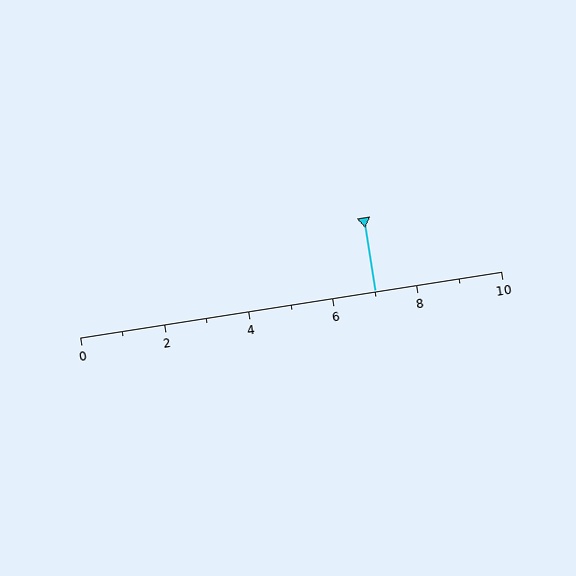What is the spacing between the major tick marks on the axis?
The major ticks are spaced 2 apart.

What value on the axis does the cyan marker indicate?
The marker indicates approximately 7.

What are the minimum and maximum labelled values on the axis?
The axis runs from 0 to 10.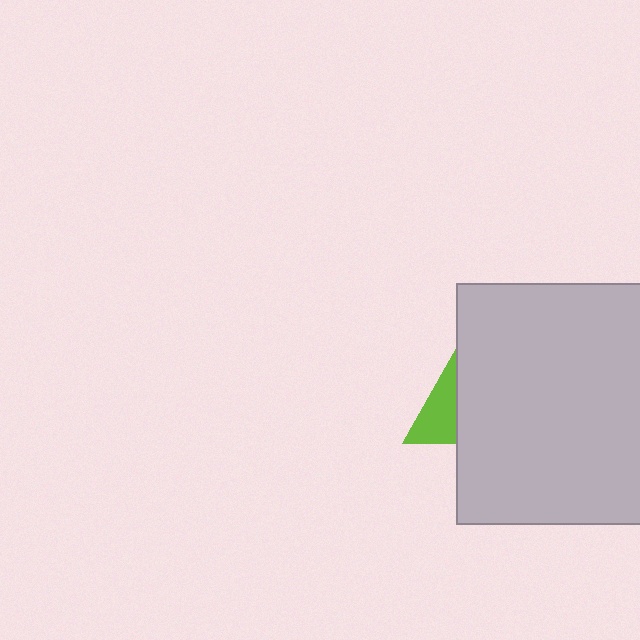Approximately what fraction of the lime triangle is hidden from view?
Roughly 61% of the lime triangle is hidden behind the light gray square.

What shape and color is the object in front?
The object in front is a light gray square.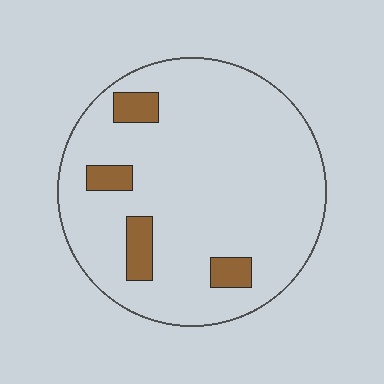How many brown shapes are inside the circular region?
4.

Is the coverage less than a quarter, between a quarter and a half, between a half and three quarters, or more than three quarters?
Less than a quarter.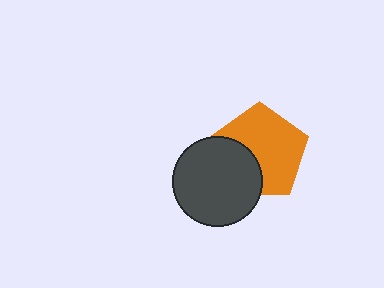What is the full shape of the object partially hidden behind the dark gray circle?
The partially hidden object is an orange pentagon.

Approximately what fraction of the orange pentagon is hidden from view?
Roughly 33% of the orange pentagon is hidden behind the dark gray circle.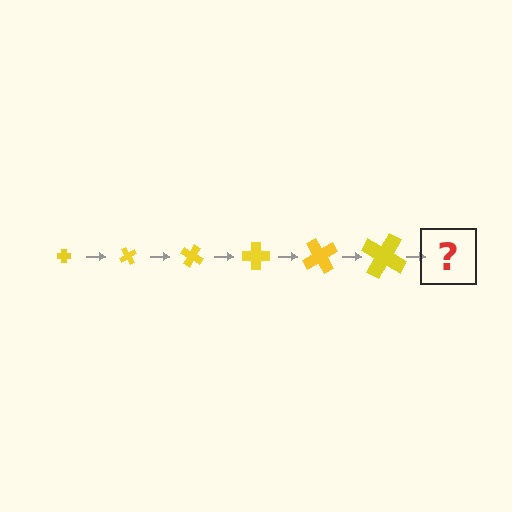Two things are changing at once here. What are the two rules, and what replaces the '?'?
The two rules are that the cross grows larger each step and it rotates 60 degrees each step. The '?' should be a cross, larger than the previous one and rotated 360 degrees from the start.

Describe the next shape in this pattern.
It should be a cross, larger than the previous one and rotated 360 degrees from the start.